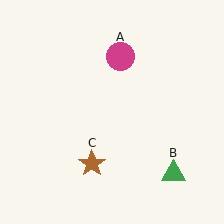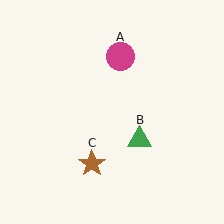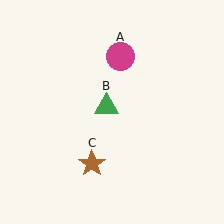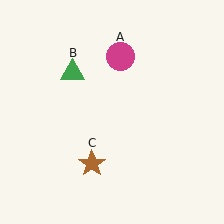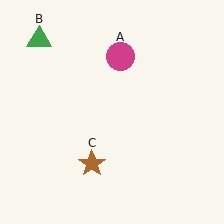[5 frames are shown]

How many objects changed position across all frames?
1 object changed position: green triangle (object B).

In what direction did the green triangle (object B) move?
The green triangle (object B) moved up and to the left.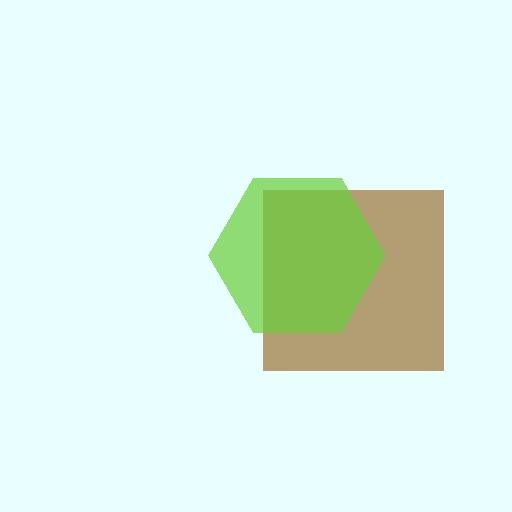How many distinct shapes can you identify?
There are 2 distinct shapes: a brown square, a lime hexagon.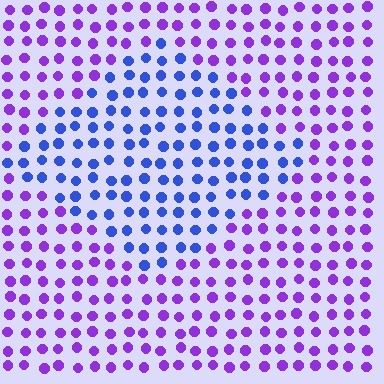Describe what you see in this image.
The image is filled with small purple elements in a uniform arrangement. A diamond-shaped region is visible where the elements are tinted to a slightly different hue, forming a subtle color boundary.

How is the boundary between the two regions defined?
The boundary is defined purely by a slight shift in hue (about 47 degrees). Spacing, size, and orientation are identical on both sides.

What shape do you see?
I see a diamond.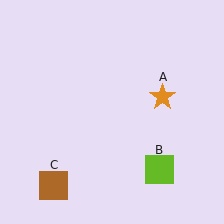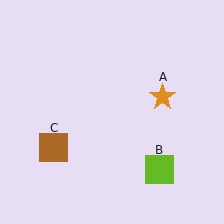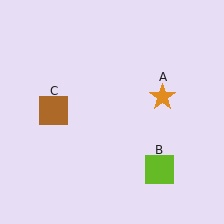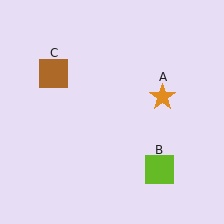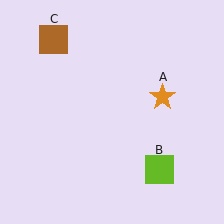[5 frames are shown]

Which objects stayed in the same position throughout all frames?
Orange star (object A) and lime square (object B) remained stationary.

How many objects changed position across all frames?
1 object changed position: brown square (object C).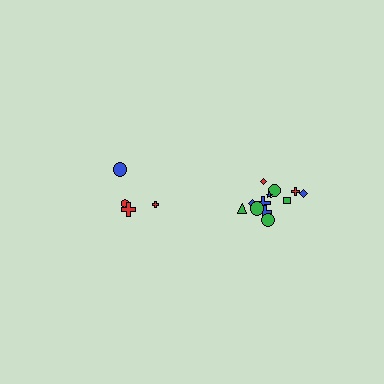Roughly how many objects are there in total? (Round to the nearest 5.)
Roughly 15 objects in total.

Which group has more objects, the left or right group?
The right group.